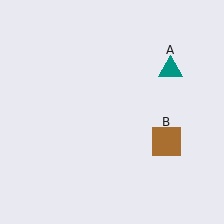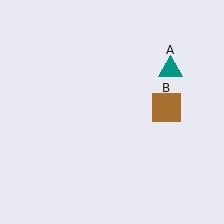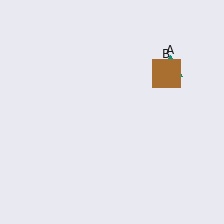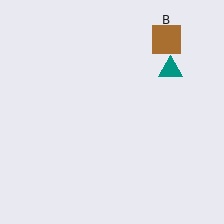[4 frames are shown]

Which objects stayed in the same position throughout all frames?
Teal triangle (object A) remained stationary.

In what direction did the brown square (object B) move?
The brown square (object B) moved up.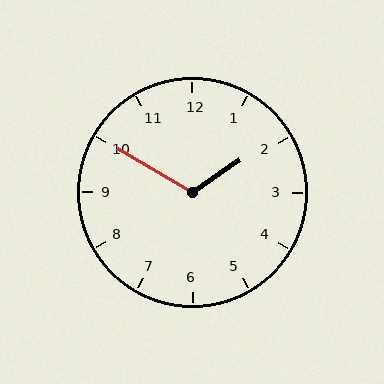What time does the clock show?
1:50.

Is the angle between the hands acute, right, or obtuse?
It is obtuse.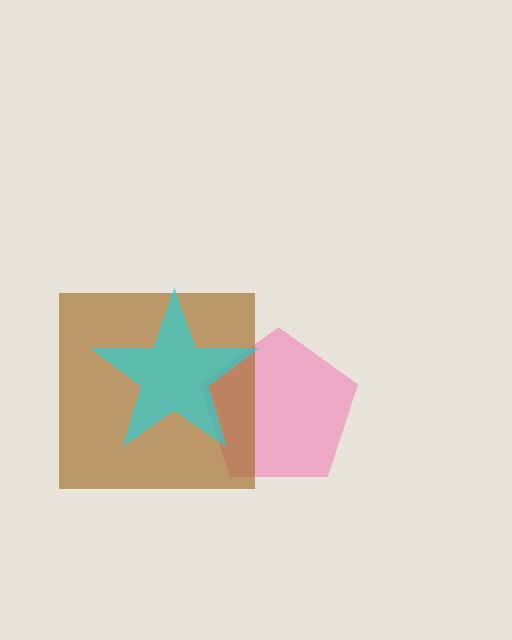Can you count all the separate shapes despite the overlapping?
Yes, there are 3 separate shapes.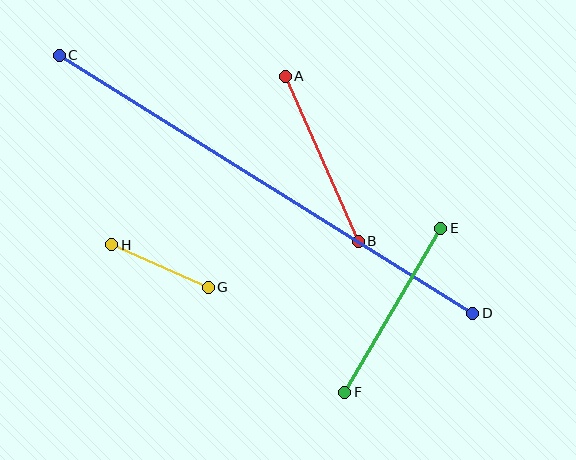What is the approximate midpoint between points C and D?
The midpoint is at approximately (266, 184) pixels.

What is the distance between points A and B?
The distance is approximately 180 pixels.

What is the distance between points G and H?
The distance is approximately 105 pixels.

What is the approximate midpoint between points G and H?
The midpoint is at approximately (160, 266) pixels.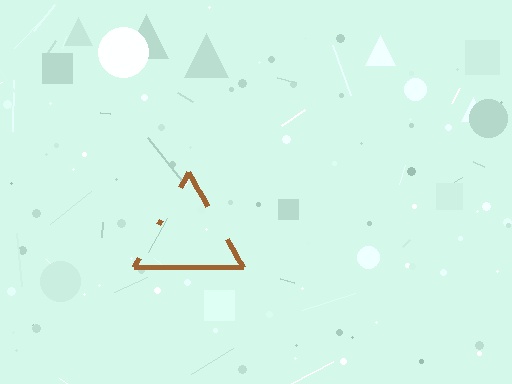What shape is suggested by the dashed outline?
The dashed outline suggests a triangle.